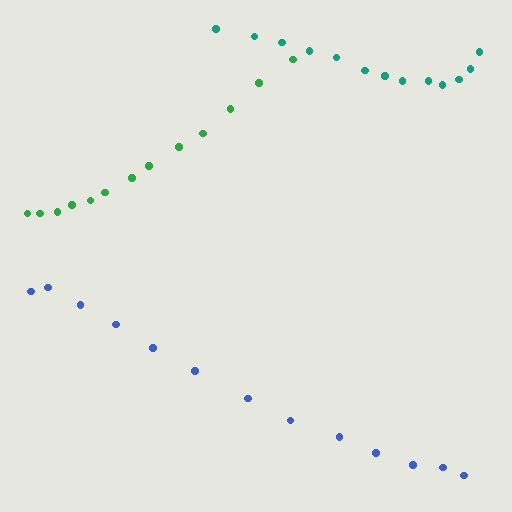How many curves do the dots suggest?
There are 3 distinct paths.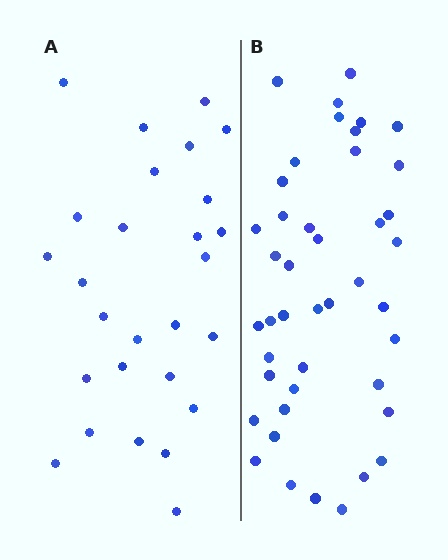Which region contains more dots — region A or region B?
Region B (the right region) has more dots.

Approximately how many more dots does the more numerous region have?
Region B has approximately 15 more dots than region A.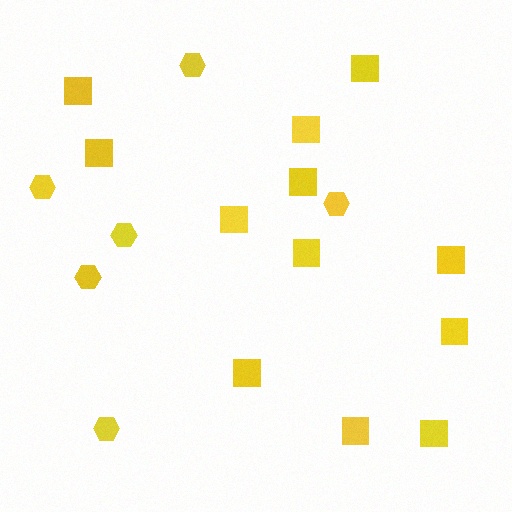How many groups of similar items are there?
There are 2 groups: one group of squares (12) and one group of hexagons (6).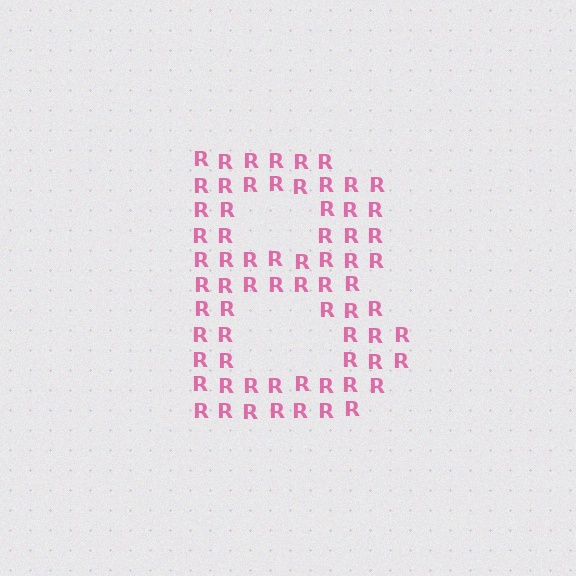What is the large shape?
The large shape is the letter B.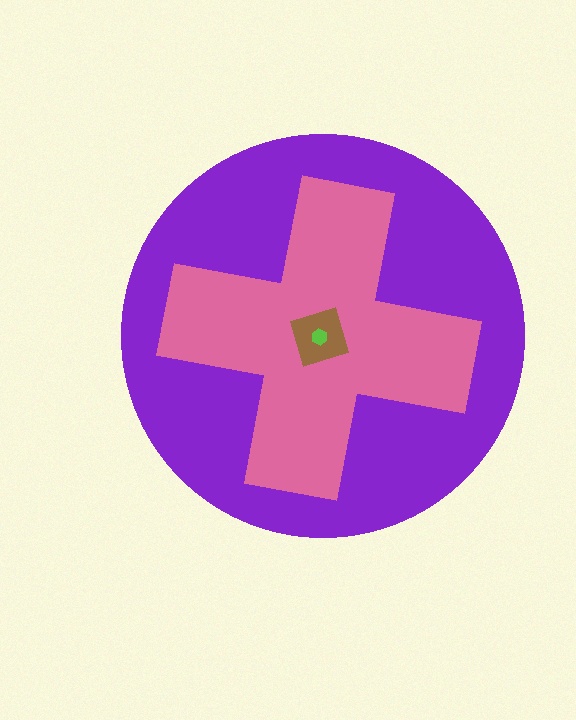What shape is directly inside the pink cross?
The brown diamond.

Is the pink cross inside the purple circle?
Yes.